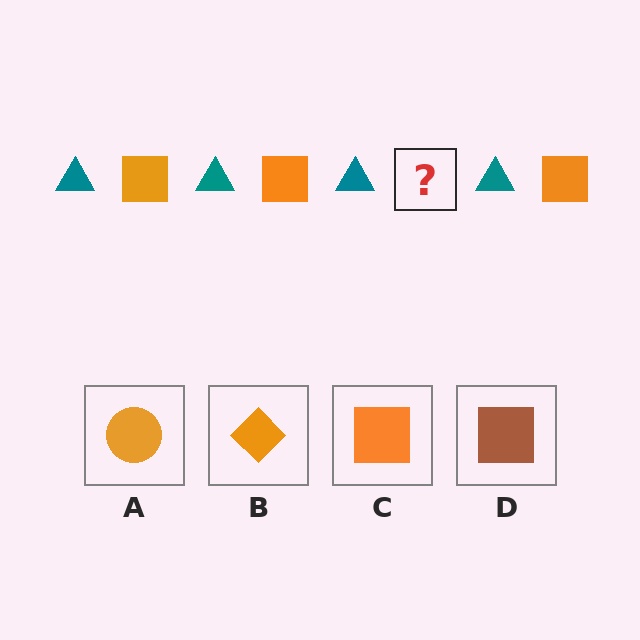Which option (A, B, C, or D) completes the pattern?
C.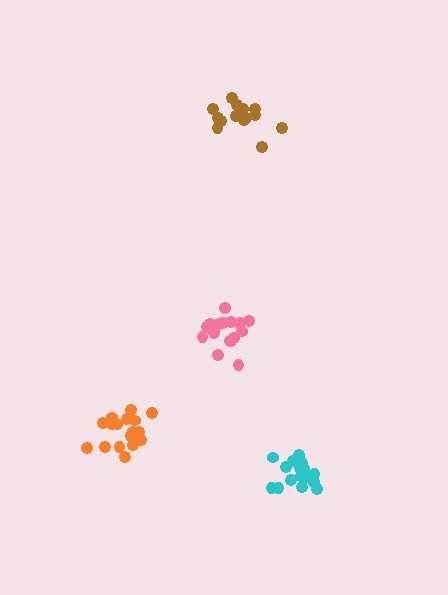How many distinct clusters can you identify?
There are 4 distinct clusters.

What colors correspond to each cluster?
The clusters are colored: orange, cyan, brown, pink.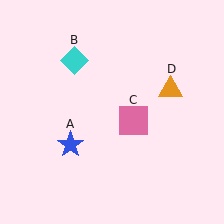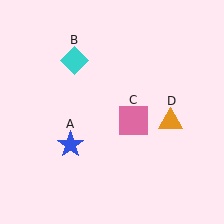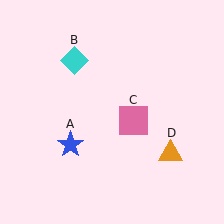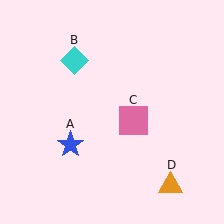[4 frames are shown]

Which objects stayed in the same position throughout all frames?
Blue star (object A) and cyan diamond (object B) and pink square (object C) remained stationary.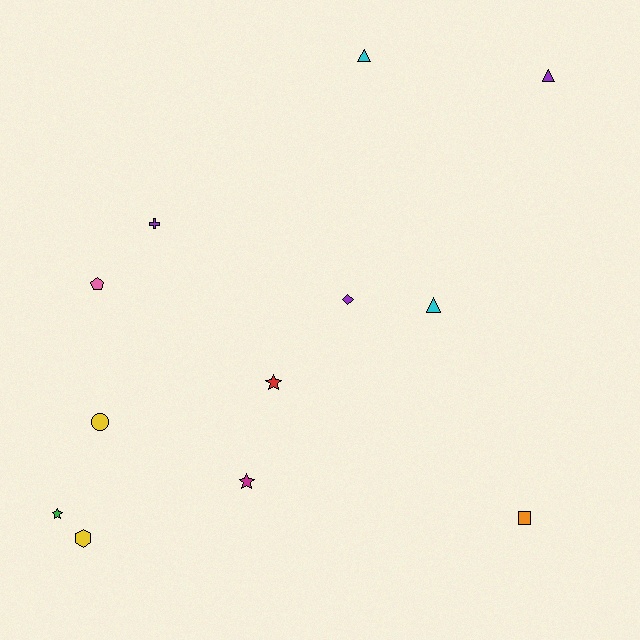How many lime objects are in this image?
There are no lime objects.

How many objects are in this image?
There are 12 objects.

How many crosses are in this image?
There is 1 cross.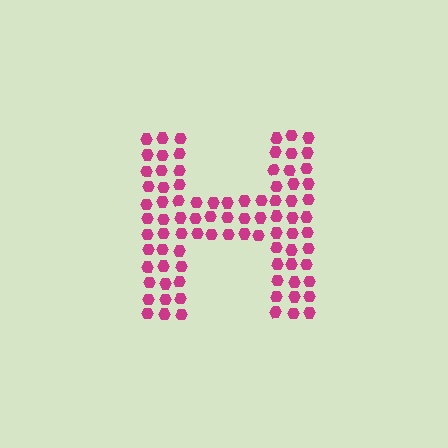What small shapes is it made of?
It is made of small hexagons.